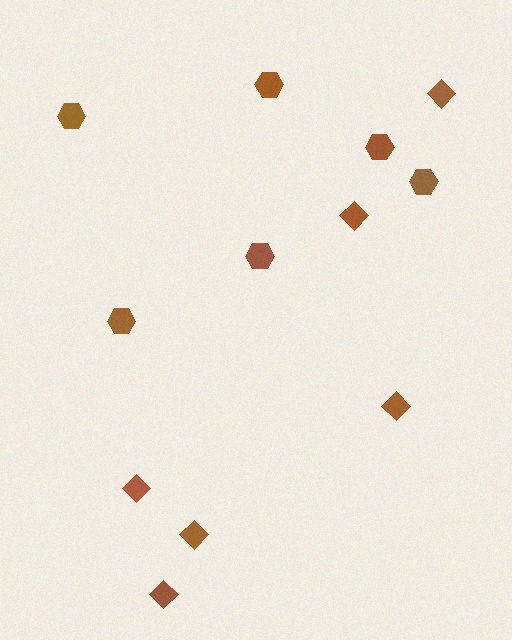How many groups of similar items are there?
There are 2 groups: one group of hexagons (6) and one group of diamonds (6).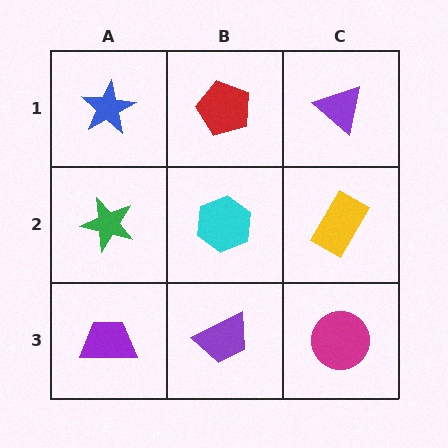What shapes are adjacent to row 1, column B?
A cyan hexagon (row 2, column B), a blue star (row 1, column A), a purple triangle (row 1, column C).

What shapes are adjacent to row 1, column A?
A green star (row 2, column A), a red pentagon (row 1, column B).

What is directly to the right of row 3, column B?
A magenta circle.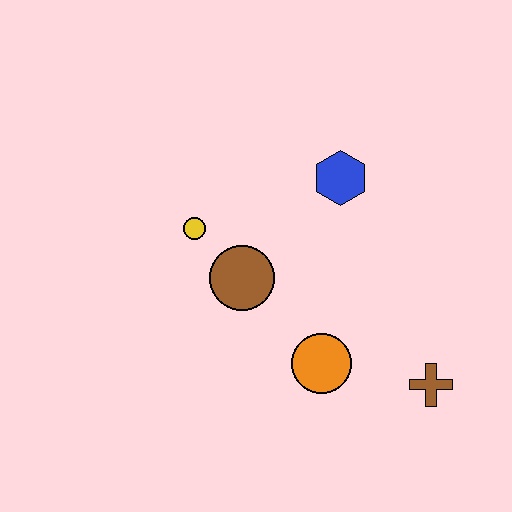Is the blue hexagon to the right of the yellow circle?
Yes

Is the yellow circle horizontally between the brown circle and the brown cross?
No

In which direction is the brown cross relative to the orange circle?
The brown cross is to the right of the orange circle.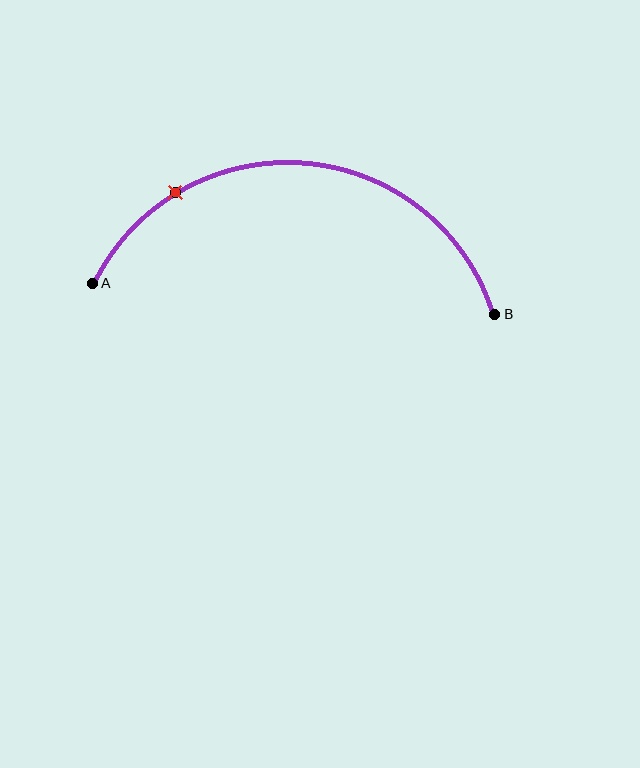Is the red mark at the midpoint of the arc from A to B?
No. The red mark lies on the arc but is closer to endpoint A. The arc midpoint would be at the point on the curve equidistant along the arc from both A and B.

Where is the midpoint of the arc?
The arc midpoint is the point on the curve farthest from the straight line joining A and B. It sits above that line.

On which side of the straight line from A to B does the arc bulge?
The arc bulges above the straight line connecting A and B.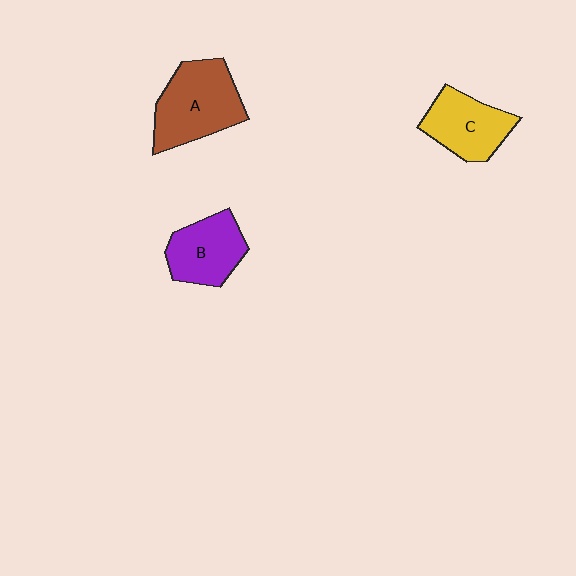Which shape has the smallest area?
Shape B (purple).